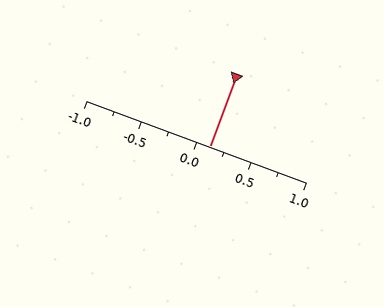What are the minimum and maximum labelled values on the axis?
The axis runs from -1.0 to 1.0.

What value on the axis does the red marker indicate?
The marker indicates approximately 0.12.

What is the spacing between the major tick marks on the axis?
The major ticks are spaced 0.5 apart.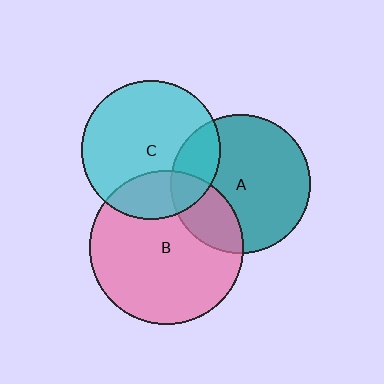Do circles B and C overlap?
Yes.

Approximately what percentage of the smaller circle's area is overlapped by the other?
Approximately 25%.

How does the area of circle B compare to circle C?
Approximately 1.2 times.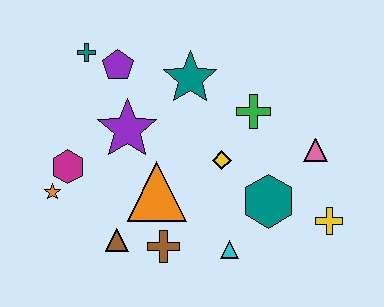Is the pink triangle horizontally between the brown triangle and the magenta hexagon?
No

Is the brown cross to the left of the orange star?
No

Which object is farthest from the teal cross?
The yellow cross is farthest from the teal cross.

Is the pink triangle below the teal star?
Yes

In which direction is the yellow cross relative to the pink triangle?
The yellow cross is below the pink triangle.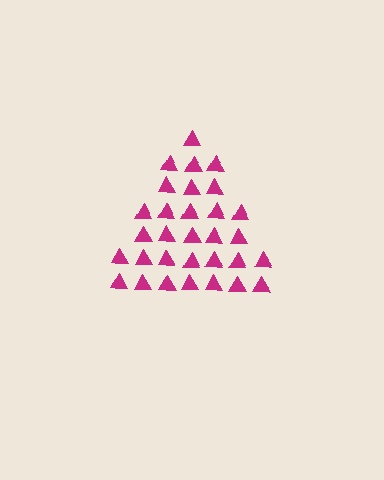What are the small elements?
The small elements are triangles.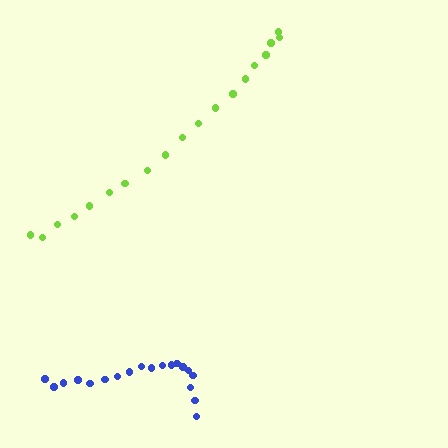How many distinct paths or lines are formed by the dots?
There are 2 distinct paths.